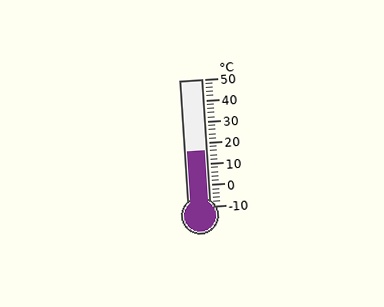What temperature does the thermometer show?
The thermometer shows approximately 16°C.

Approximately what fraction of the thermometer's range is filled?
The thermometer is filled to approximately 45% of its range.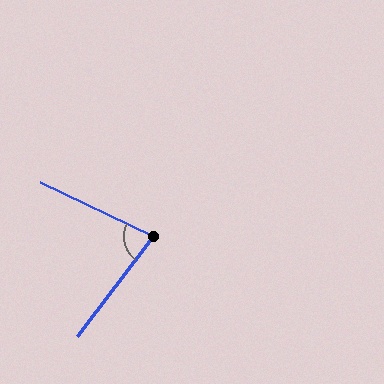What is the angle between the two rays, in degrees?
Approximately 78 degrees.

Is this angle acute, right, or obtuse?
It is acute.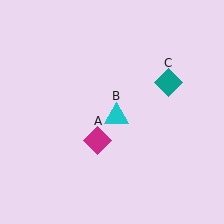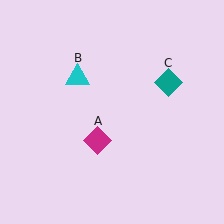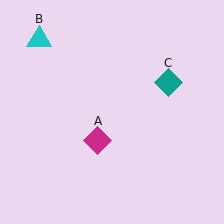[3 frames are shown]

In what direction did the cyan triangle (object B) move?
The cyan triangle (object B) moved up and to the left.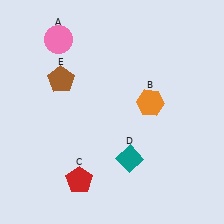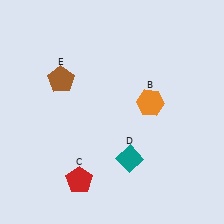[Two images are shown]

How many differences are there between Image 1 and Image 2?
There is 1 difference between the two images.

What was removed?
The pink circle (A) was removed in Image 2.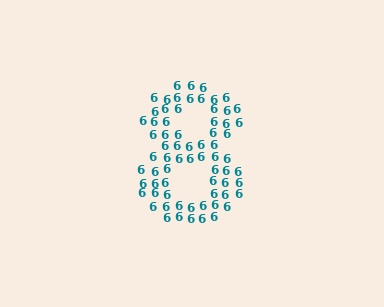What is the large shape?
The large shape is the digit 8.